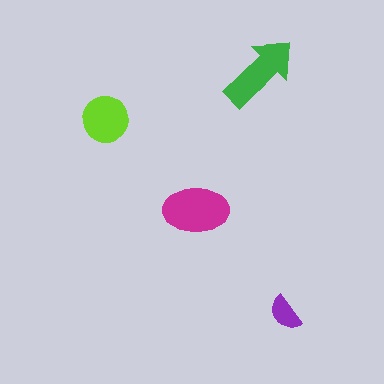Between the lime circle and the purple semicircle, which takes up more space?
The lime circle.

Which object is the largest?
The magenta ellipse.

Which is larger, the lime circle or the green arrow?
The green arrow.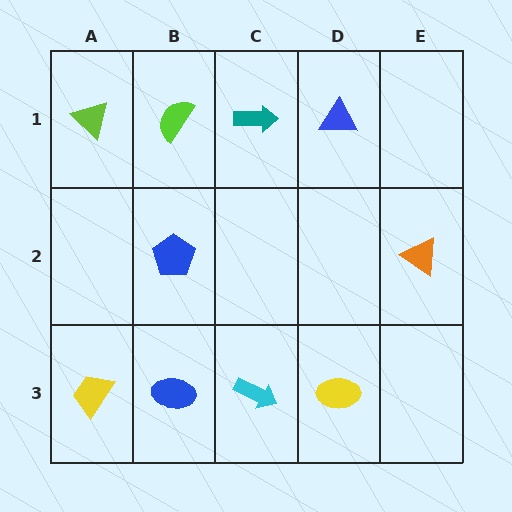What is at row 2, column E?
An orange triangle.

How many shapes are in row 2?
2 shapes.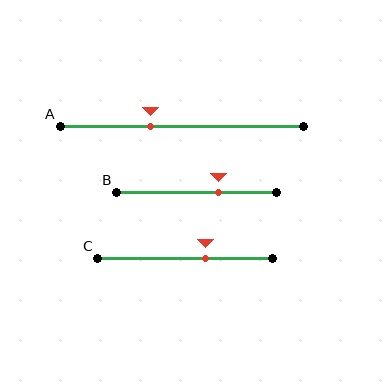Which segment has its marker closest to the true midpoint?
Segment C has its marker closest to the true midpoint.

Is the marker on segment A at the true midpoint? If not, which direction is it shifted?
No, the marker on segment A is shifted to the left by about 13% of the segment length.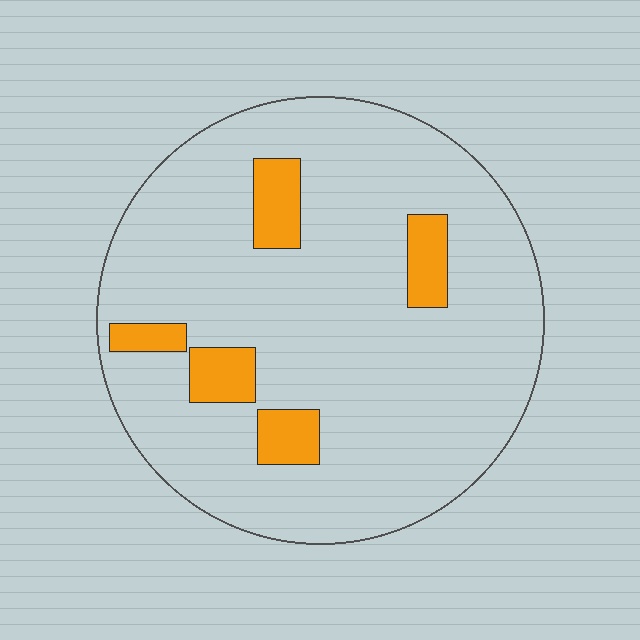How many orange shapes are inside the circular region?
5.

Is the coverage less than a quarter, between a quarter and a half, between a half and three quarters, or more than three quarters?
Less than a quarter.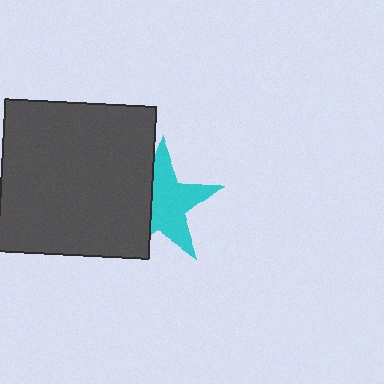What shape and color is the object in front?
The object in front is a dark gray square.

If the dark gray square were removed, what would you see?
You would see the complete cyan star.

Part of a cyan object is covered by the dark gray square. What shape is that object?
It is a star.